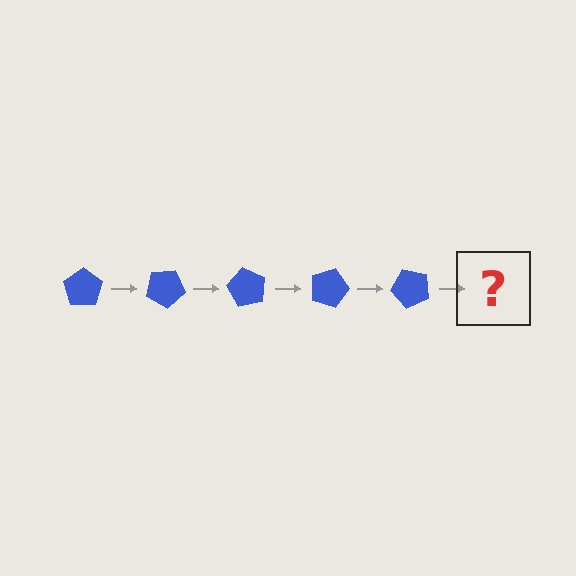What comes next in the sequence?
The next element should be a blue pentagon rotated 150 degrees.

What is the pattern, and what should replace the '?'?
The pattern is that the pentagon rotates 30 degrees each step. The '?' should be a blue pentagon rotated 150 degrees.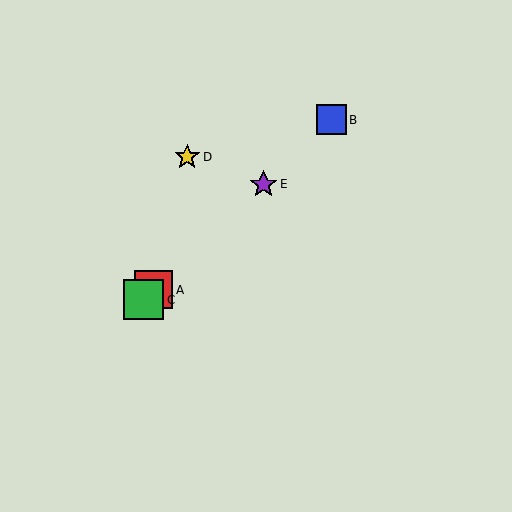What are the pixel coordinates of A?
Object A is at (154, 290).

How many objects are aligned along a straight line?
4 objects (A, B, C, E) are aligned along a straight line.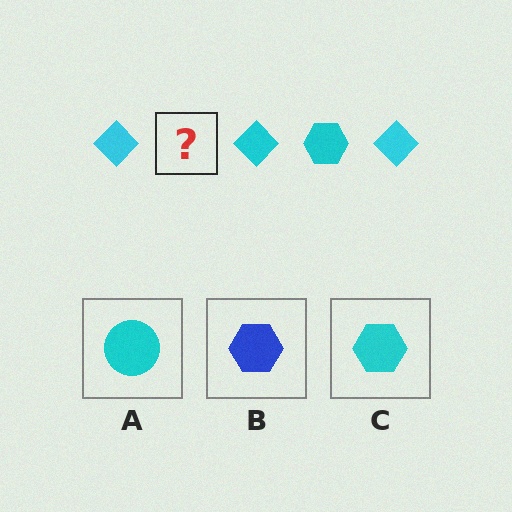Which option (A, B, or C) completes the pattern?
C.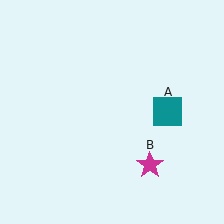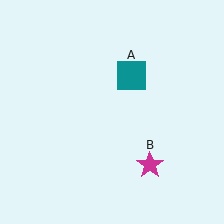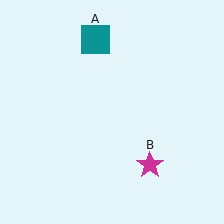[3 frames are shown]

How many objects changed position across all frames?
1 object changed position: teal square (object A).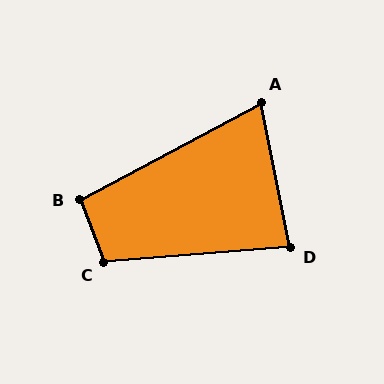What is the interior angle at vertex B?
Approximately 97 degrees (obtuse).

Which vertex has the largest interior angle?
C, at approximately 107 degrees.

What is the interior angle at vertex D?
Approximately 83 degrees (acute).